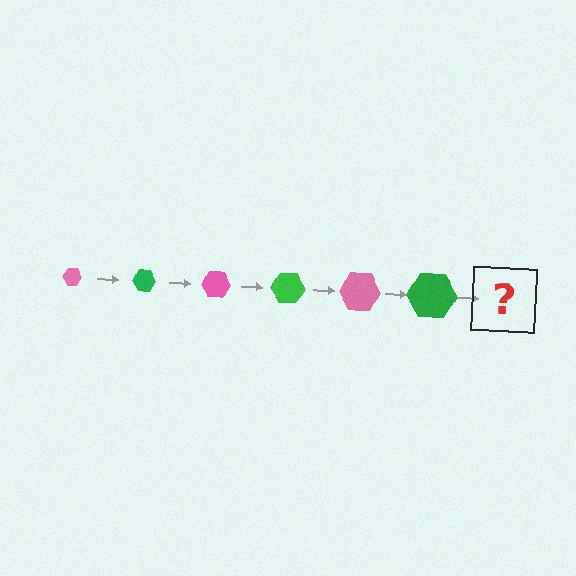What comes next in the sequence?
The next element should be a pink hexagon, larger than the previous one.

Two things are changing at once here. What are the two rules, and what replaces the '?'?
The two rules are that the hexagon grows larger each step and the color cycles through pink and green. The '?' should be a pink hexagon, larger than the previous one.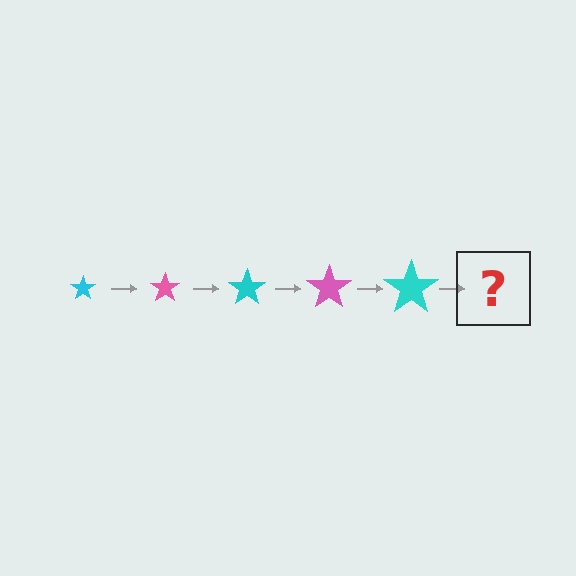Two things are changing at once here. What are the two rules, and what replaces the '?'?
The two rules are that the star grows larger each step and the color cycles through cyan and pink. The '?' should be a pink star, larger than the previous one.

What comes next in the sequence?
The next element should be a pink star, larger than the previous one.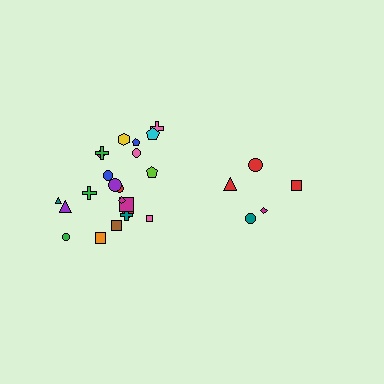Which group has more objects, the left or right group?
The left group.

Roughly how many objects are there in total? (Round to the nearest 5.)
Roughly 25 objects in total.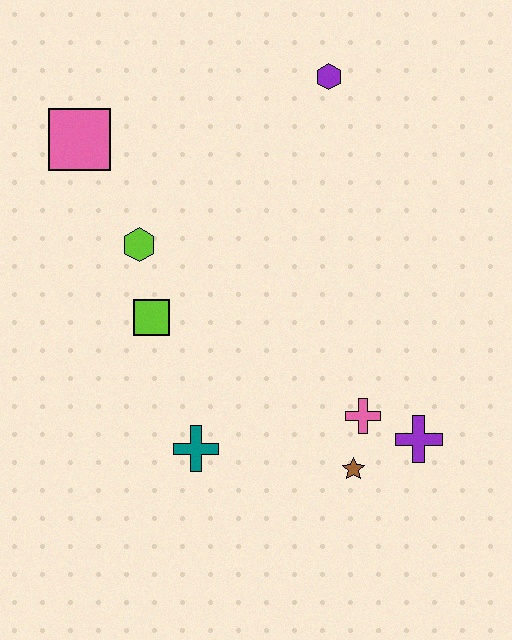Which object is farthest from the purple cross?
The pink square is farthest from the purple cross.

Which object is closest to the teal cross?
The lime square is closest to the teal cross.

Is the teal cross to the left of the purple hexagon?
Yes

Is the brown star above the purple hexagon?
No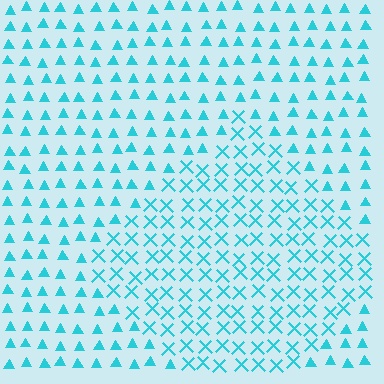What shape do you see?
I see a diamond.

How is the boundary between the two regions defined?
The boundary is defined by a change in element shape: X marks inside vs. triangles outside. All elements share the same color and spacing.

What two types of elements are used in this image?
The image uses X marks inside the diamond region and triangles outside it.